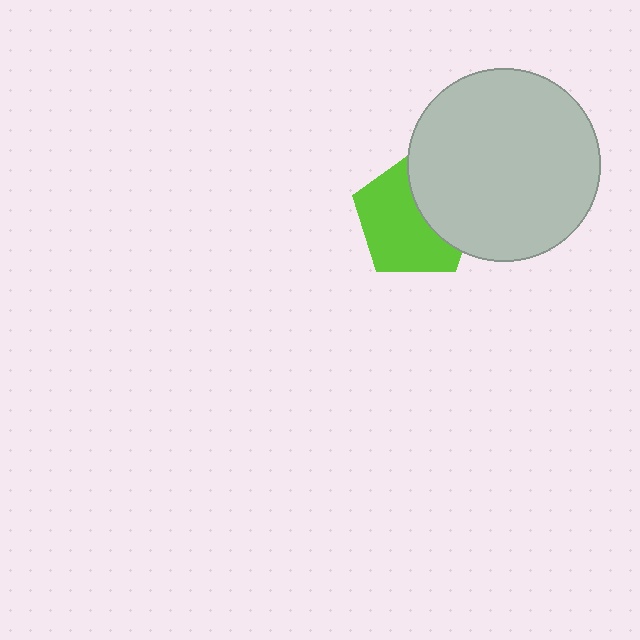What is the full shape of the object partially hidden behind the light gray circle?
The partially hidden object is a lime pentagon.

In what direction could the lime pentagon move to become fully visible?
The lime pentagon could move left. That would shift it out from behind the light gray circle entirely.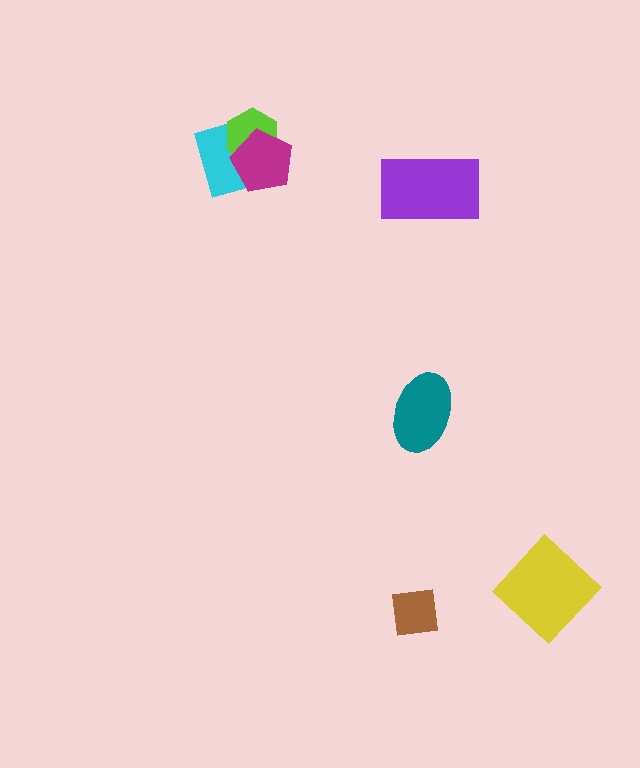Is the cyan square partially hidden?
Yes, it is partially covered by another shape.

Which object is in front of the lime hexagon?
The magenta pentagon is in front of the lime hexagon.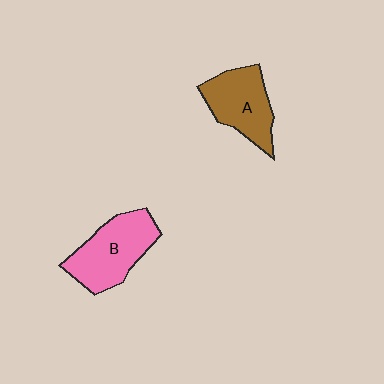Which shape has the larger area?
Shape B (pink).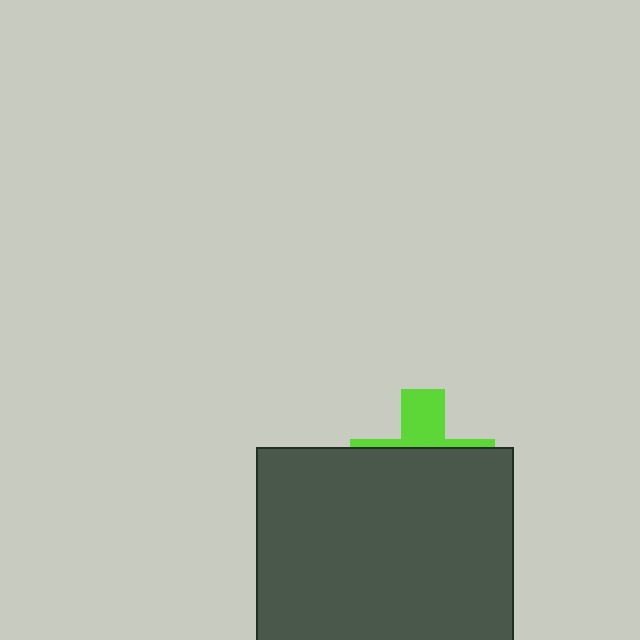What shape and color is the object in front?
The object in front is a dark gray rectangle.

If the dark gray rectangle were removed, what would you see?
You would see the complete lime cross.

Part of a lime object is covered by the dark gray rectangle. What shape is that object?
It is a cross.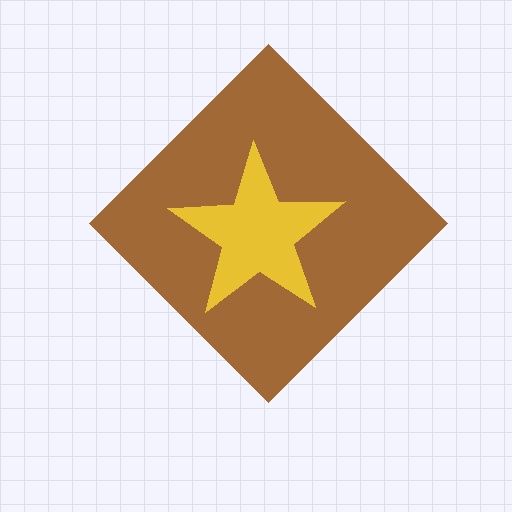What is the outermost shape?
The brown diamond.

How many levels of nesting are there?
2.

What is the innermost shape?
The yellow star.